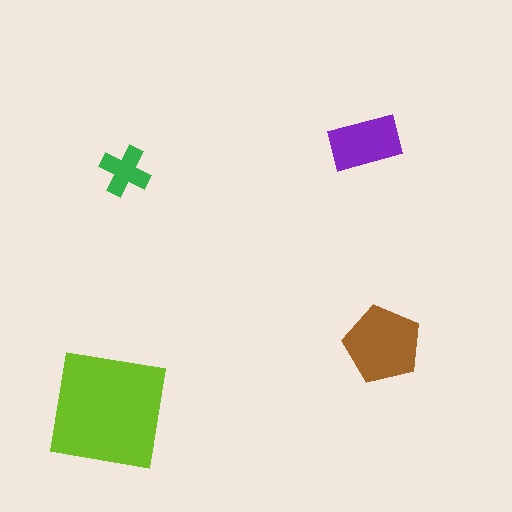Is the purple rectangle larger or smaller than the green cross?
Larger.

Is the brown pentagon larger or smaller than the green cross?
Larger.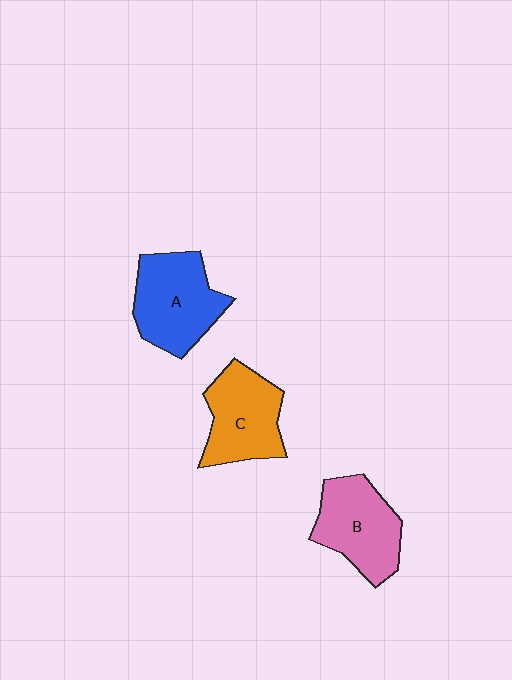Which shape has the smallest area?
Shape C (orange).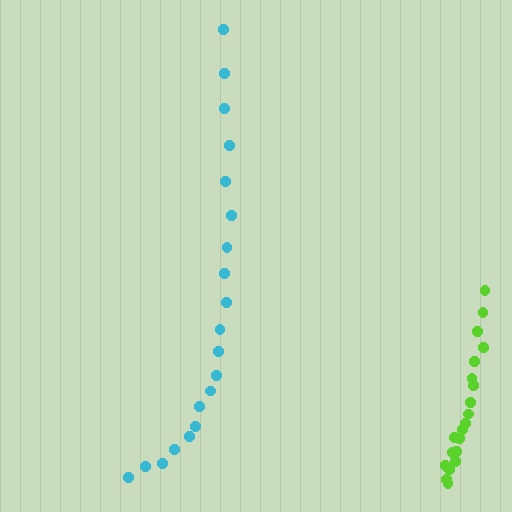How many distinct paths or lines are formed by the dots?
There are 2 distinct paths.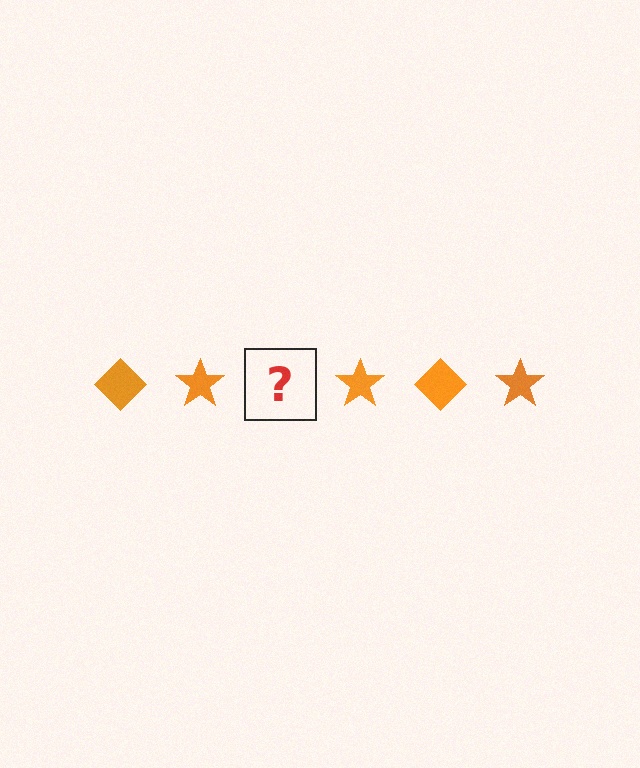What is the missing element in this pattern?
The missing element is an orange diamond.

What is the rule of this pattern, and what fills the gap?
The rule is that the pattern cycles through diamond, star shapes in orange. The gap should be filled with an orange diamond.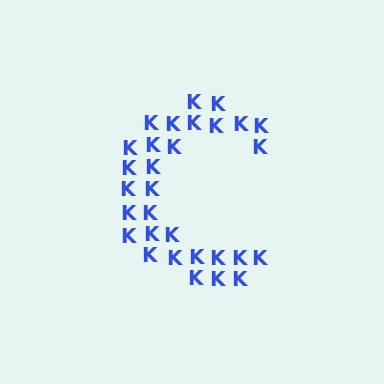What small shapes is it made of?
It is made of small letter K's.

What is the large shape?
The large shape is the letter C.